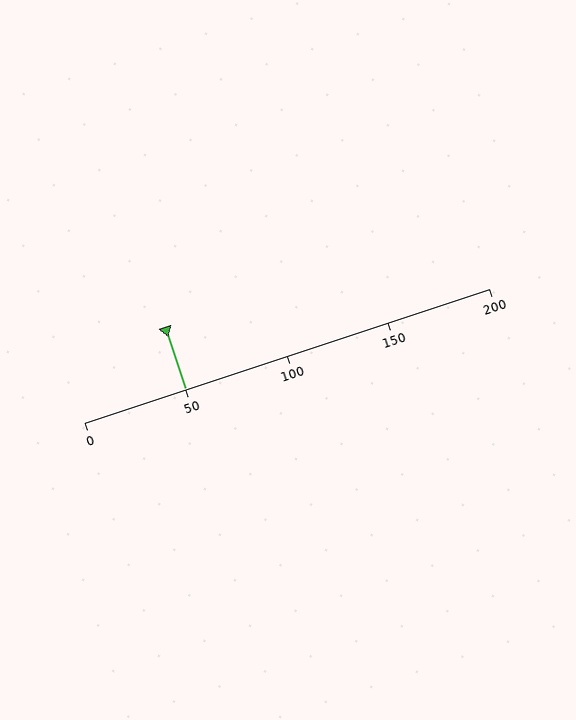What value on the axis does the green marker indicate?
The marker indicates approximately 50.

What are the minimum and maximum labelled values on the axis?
The axis runs from 0 to 200.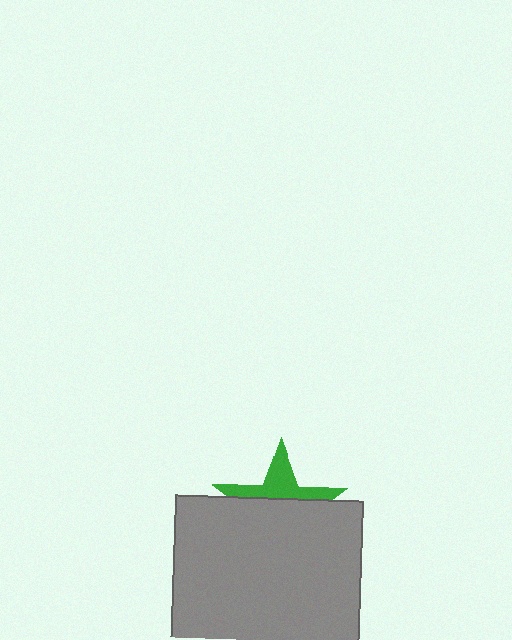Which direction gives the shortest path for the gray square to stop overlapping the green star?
Moving down gives the shortest separation.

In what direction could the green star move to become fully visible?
The green star could move up. That would shift it out from behind the gray square entirely.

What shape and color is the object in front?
The object in front is a gray square.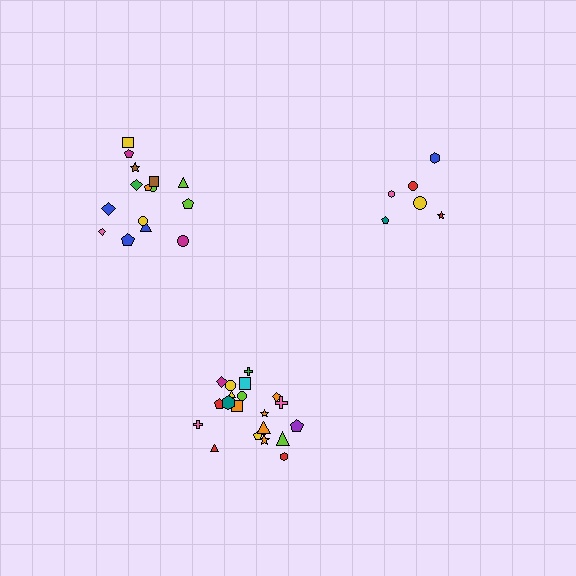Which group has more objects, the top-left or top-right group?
The top-left group.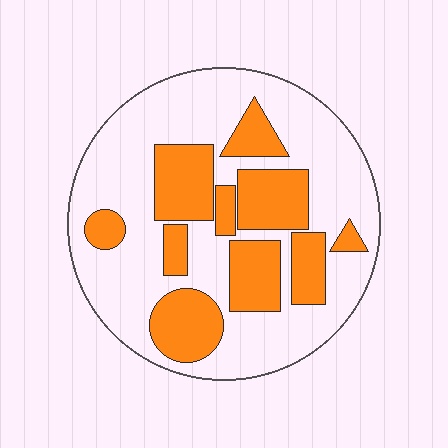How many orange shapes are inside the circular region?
10.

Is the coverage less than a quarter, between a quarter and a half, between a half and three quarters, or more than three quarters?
Between a quarter and a half.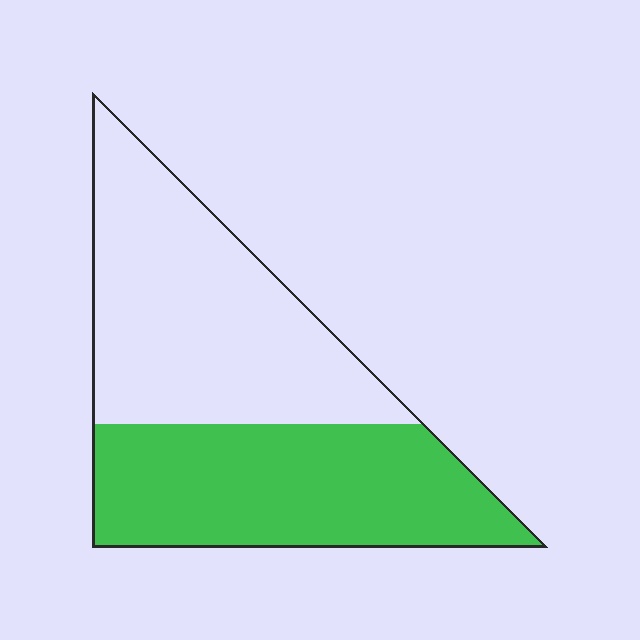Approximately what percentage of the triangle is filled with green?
Approximately 45%.